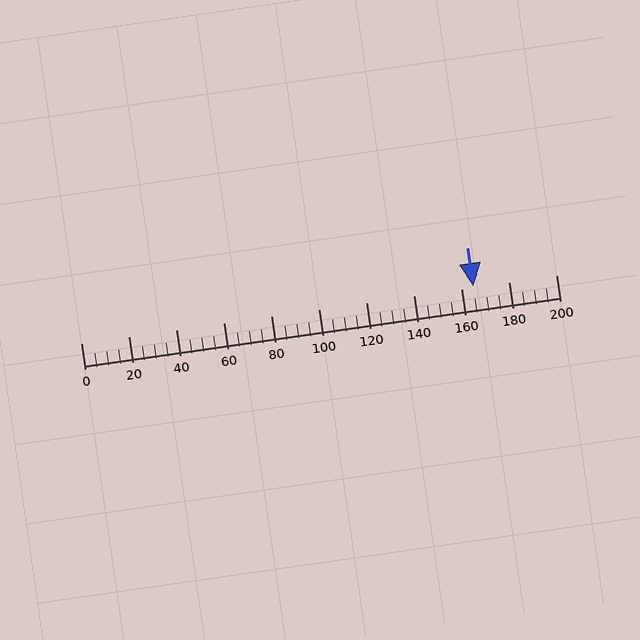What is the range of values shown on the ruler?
The ruler shows values from 0 to 200.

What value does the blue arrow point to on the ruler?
The blue arrow points to approximately 165.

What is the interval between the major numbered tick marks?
The major tick marks are spaced 20 units apart.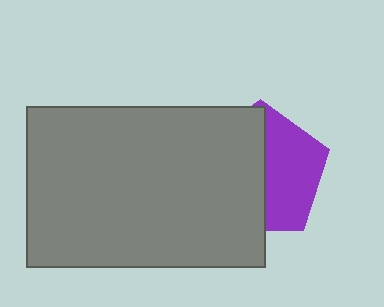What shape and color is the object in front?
The object in front is a gray rectangle.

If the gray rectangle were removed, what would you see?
You would see the complete purple pentagon.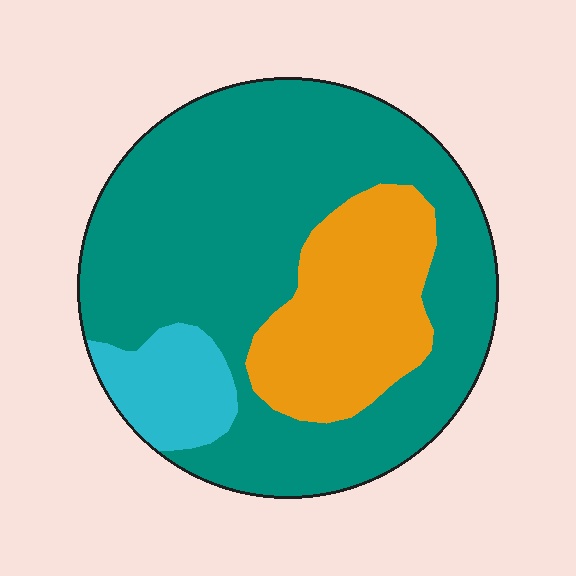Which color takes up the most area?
Teal, at roughly 70%.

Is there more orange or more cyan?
Orange.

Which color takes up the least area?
Cyan, at roughly 10%.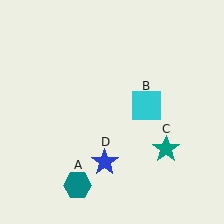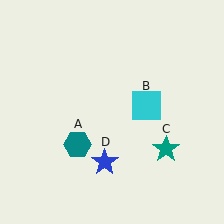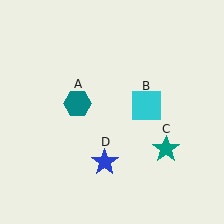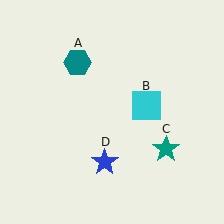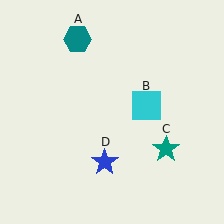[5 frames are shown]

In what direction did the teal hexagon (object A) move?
The teal hexagon (object A) moved up.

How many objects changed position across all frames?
1 object changed position: teal hexagon (object A).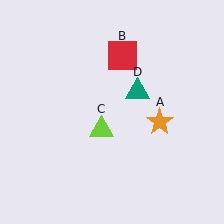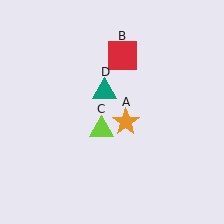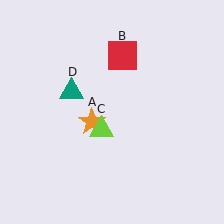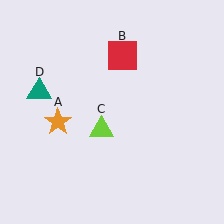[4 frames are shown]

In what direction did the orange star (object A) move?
The orange star (object A) moved left.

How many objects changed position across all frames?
2 objects changed position: orange star (object A), teal triangle (object D).